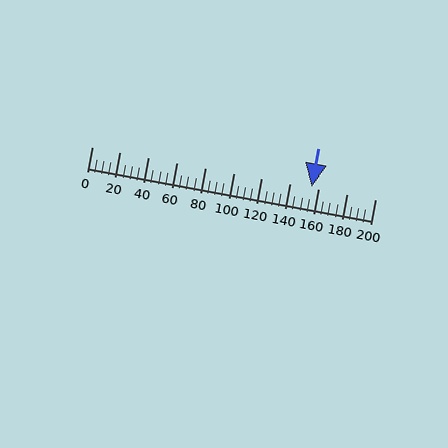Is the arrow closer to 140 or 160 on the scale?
The arrow is closer to 160.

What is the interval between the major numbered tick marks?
The major tick marks are spaced 20 units apart.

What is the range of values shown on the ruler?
The ruler shows values from 0 to 200.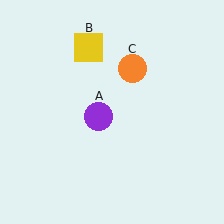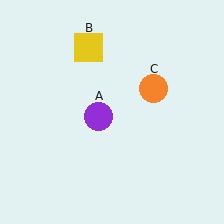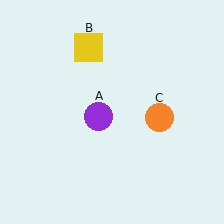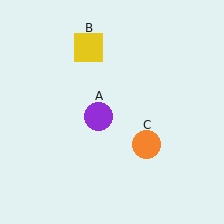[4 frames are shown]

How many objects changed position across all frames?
1 object changed position: orange circle (object C).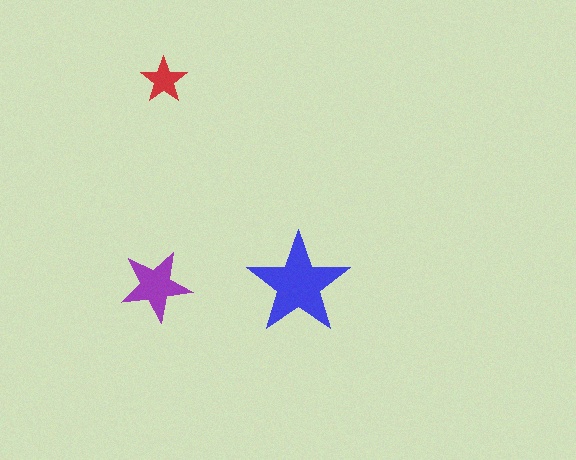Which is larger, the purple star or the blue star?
The blue one.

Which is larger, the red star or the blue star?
The blue one.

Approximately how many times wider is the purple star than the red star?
About 1.5 times wider.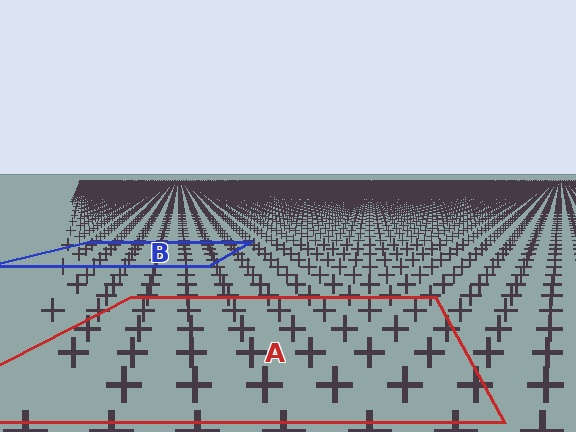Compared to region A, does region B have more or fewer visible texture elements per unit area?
Region B has more texture elements per unit area — they are packed more densely because it is farther away.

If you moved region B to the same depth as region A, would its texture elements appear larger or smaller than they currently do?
They would appear larger. At a closer depth, the same texture elements are projected at a bigger on-screen size.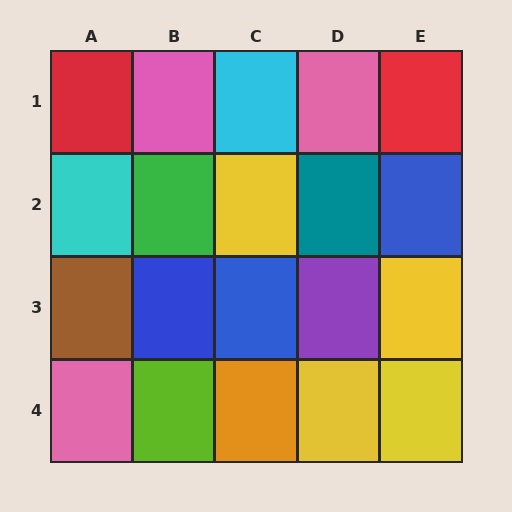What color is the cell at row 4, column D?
Yellow.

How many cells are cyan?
2 cells are cyan.